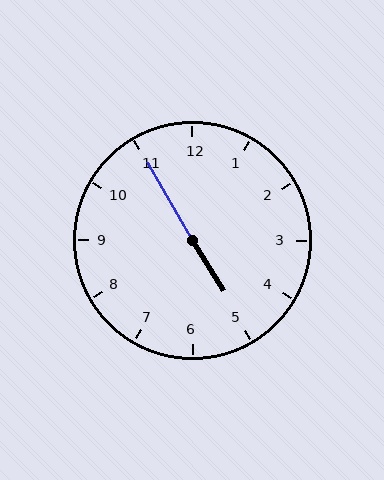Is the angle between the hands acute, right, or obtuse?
It is obtuse.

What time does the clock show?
4:55.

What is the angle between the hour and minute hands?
Approximately 178 degrees.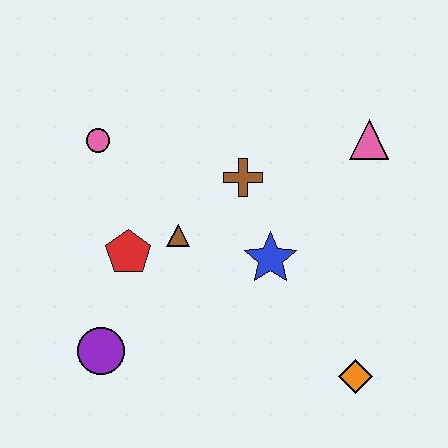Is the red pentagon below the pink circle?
Yes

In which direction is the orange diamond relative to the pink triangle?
The orange diamond is below the pink triangle.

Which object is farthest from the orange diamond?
The pink circle is farthest from the orange diamond.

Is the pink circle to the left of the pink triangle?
Yes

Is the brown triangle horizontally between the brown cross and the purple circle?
Yes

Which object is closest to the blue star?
The brown cross is closest to the blue star.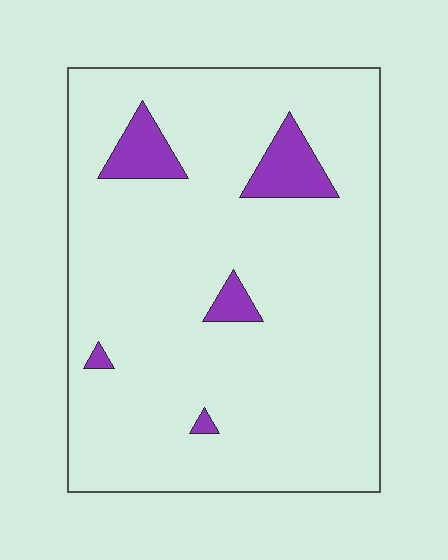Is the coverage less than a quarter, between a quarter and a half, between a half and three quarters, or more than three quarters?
Less than a quarter.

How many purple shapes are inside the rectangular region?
5.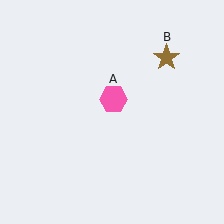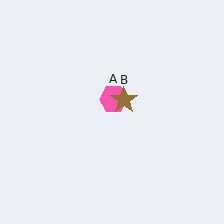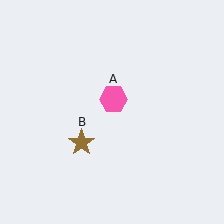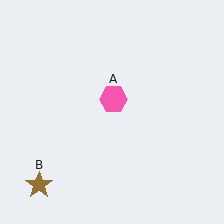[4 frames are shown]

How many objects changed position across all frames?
1 object changed position: brown star (object B).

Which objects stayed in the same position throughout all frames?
Pink hexagon (object A) remained stationary.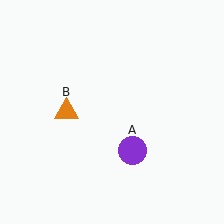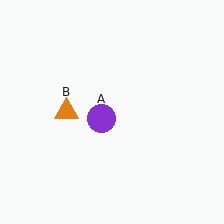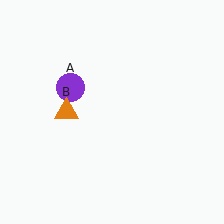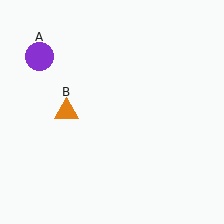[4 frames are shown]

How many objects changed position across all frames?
1 object changed position: purple circle (object A).